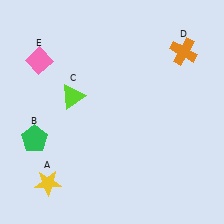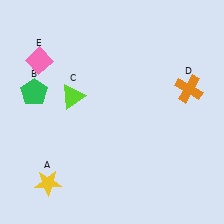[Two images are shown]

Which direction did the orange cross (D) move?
The orange cross (D) moved down.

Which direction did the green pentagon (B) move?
The green pentagon (B) moved up.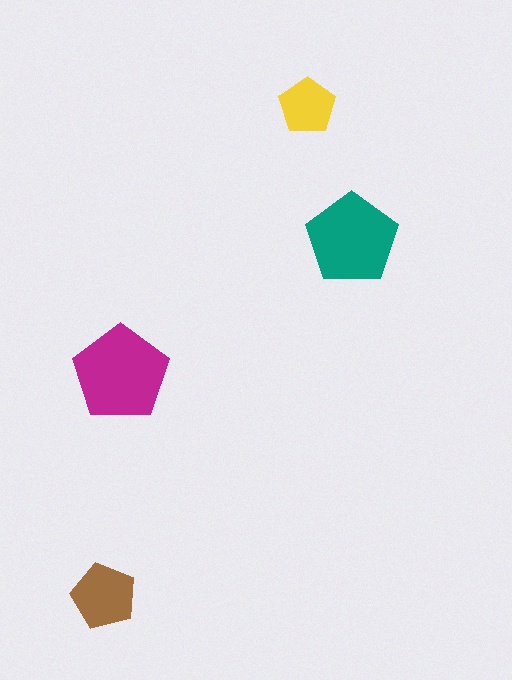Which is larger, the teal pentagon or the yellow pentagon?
The teal one.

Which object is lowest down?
The brown pentagon is bottommost.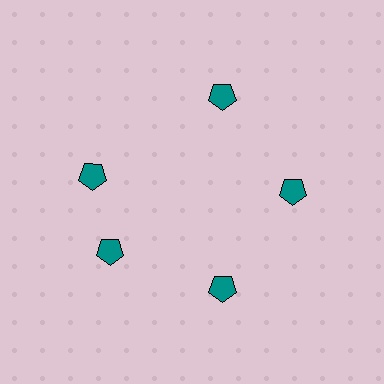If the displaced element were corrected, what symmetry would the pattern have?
It would have 5-fold rotational symmetry — the pattern would map onto itself every 72 degrees.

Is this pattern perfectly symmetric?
No. The 5 teal pentagons are arranged in a ring, but one element near the 10 o'clock position is rotated out of alignment along the ring, breaking the 5-fold rotational symmetry.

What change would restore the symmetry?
The symmetry would be restored by rotating it back into even spacing with its neighbors so that all 5 pentagons sit at equal angles and equal distance from the center.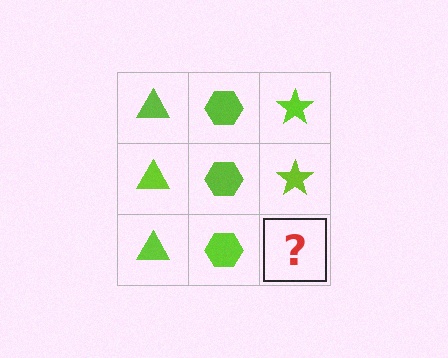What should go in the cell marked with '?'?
The missing cell should contain a lime star.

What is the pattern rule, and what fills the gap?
The rule is that each column has a consistent shape. The gap should be filled with a lime star.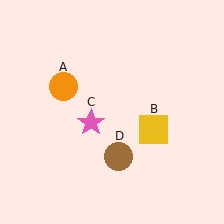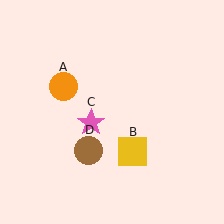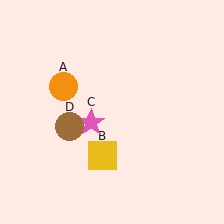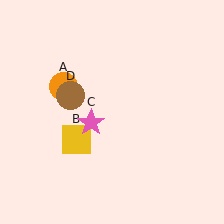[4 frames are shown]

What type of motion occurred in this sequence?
The yellow square (object B), brown circle (object D) rotated clockwise around the center of the scene.